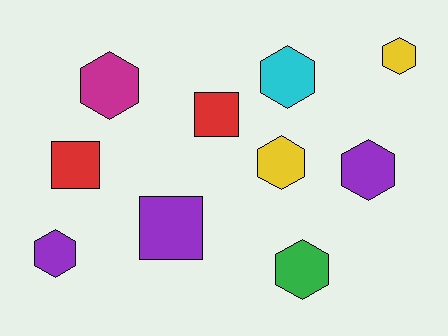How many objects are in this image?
There are 10 objects.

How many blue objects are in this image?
There are no blue objects.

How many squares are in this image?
There are 3 squares.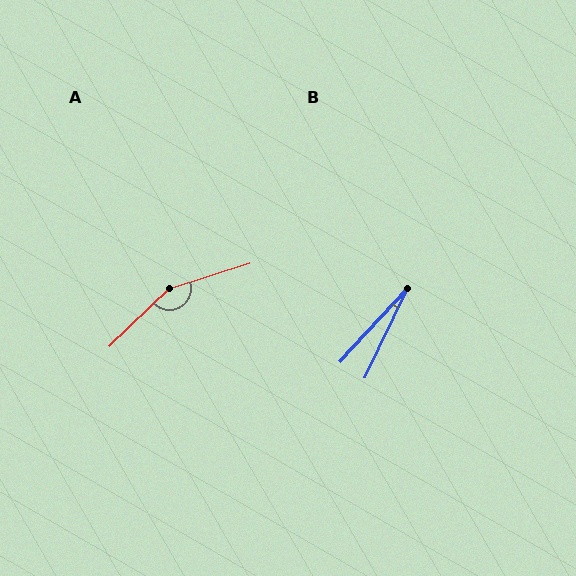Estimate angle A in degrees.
Approximately 153 degrees.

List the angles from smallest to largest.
B (17°), A (153°).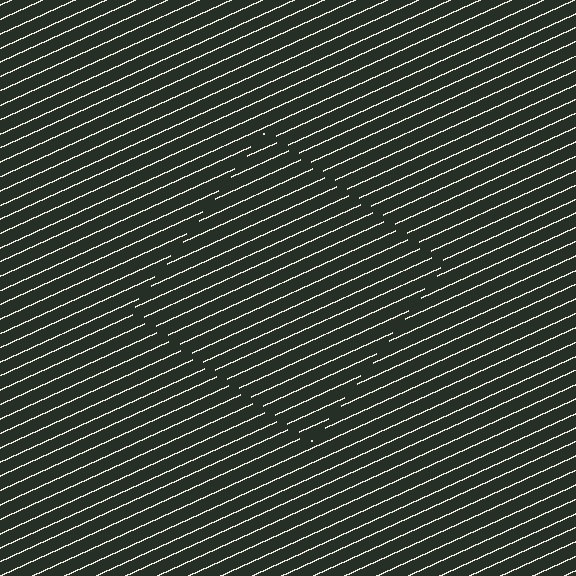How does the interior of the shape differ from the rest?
The interior of the shape contains the same grating, shifted by half a period — the contour is defined by the phase discontinuity where line-ends from the inner and outer gratings abut.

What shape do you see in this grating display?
An illusory square. The interior of the shape contains the same grating, shifted by half a period — the contour is defined by the phase discontinuity where line-ends from the inner and outer gratings abut.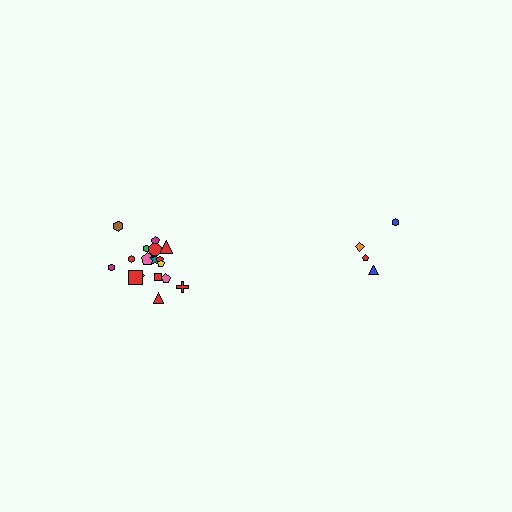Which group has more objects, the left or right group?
The left group.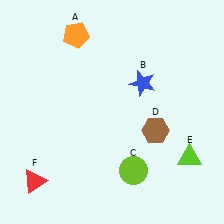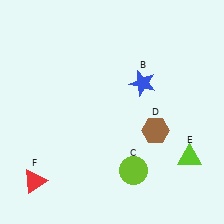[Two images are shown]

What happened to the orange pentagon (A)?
The orange pentagon (A) was removed in Image 2. It was in the top-left area of Image 1.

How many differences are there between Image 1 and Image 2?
There is 1 difference between the two images.